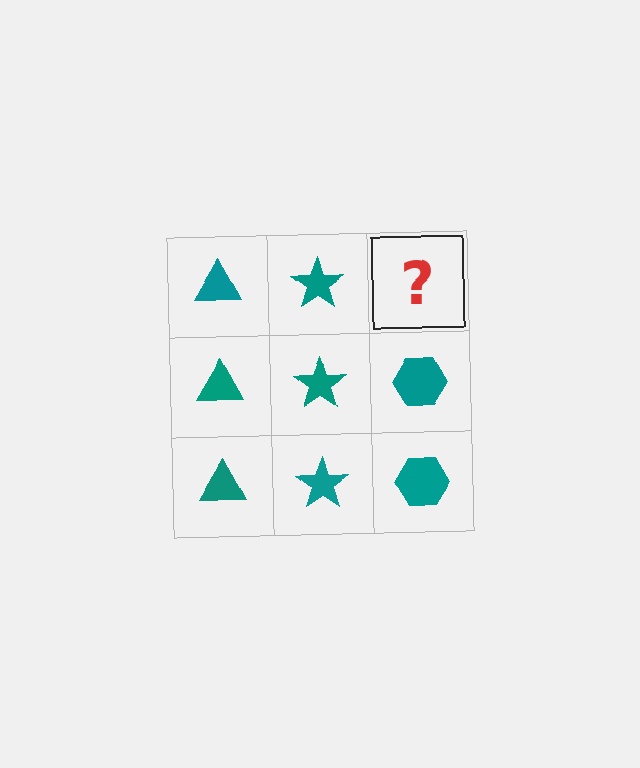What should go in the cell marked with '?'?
The missing cell should contain a teal hexagon.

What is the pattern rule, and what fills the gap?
The rule is that each column has a consistent shape. The gap should be filled with a teal hexagon.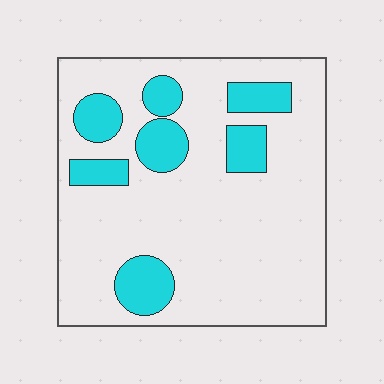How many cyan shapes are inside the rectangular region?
7.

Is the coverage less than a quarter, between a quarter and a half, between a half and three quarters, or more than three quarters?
Less than a quarter.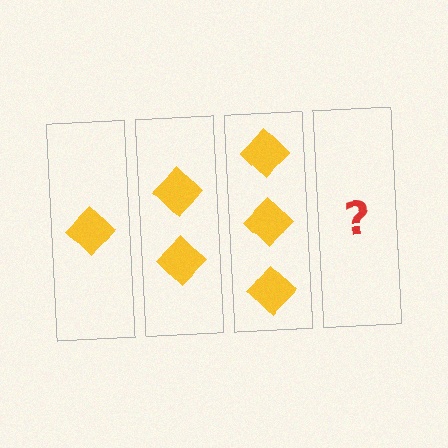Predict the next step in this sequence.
The next step is 4 diamonds.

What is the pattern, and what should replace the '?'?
The pattern is that each step adds one more diamond. The '?' should be 4 diamonds.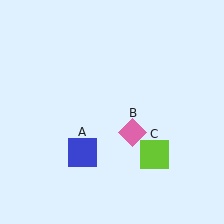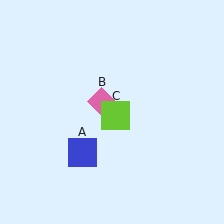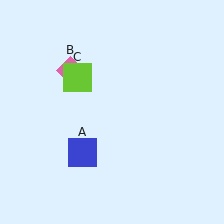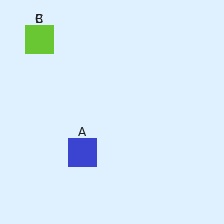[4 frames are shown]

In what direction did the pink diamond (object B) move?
The pink diamond (object B) moved up and to the left.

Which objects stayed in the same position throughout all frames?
Blue square (object A) remained stationary.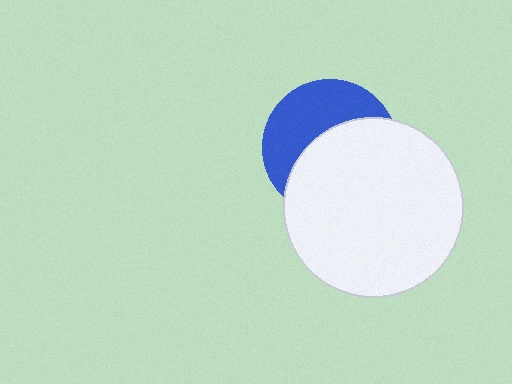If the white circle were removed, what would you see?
You would see the complete blue circle.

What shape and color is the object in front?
The object in front is a white circle.